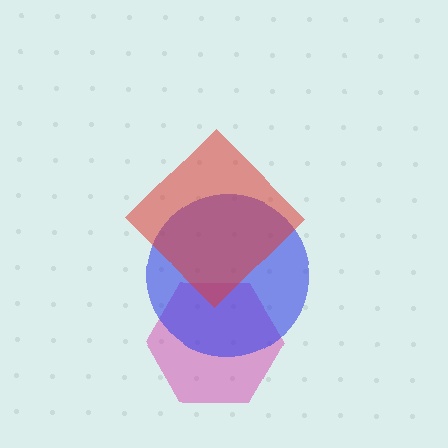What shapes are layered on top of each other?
The layered shapes are: a magenta hexagon, a blue circle, a red diamond.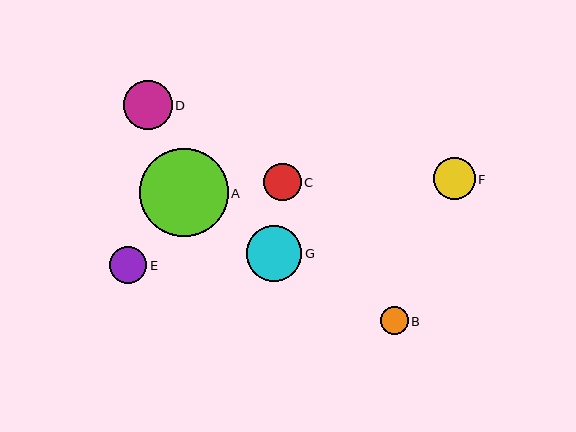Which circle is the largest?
Circle A is the largest with a size of approximately 88 pixels.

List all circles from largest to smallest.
From largest to smallest: A, G, D, F, C, E, B.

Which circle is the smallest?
Circle B is the smallest with a size of approximately 28 pixels.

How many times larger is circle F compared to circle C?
Circle F is approximately 1.1 times the size of circle C.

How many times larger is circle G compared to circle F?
Circle G is approximately 1.3 times the size of circle F.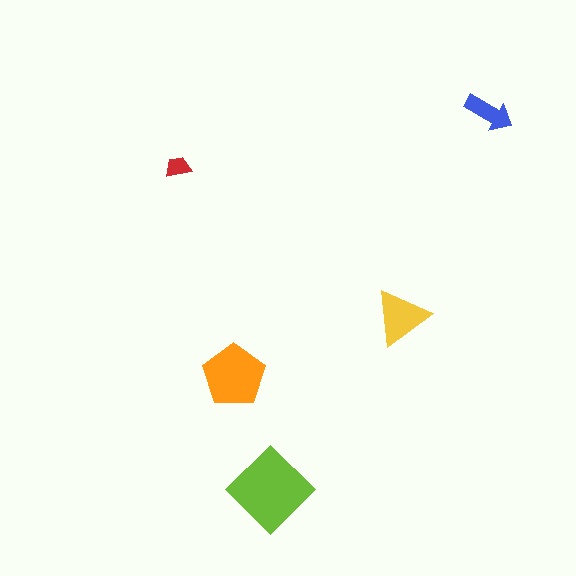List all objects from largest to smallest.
The lime diamond, the orange pentagon, the yellow triangle, the blue arrow, the red trapezoid.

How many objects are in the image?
There are 5 objects in the image.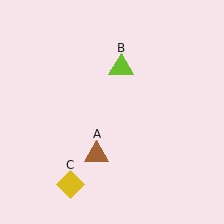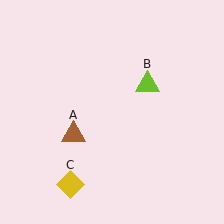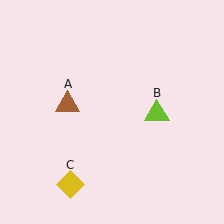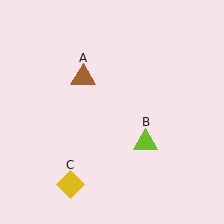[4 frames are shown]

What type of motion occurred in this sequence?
The brown triangle (object A), lime triangle (object B) rotated clockwise around the center of the scene.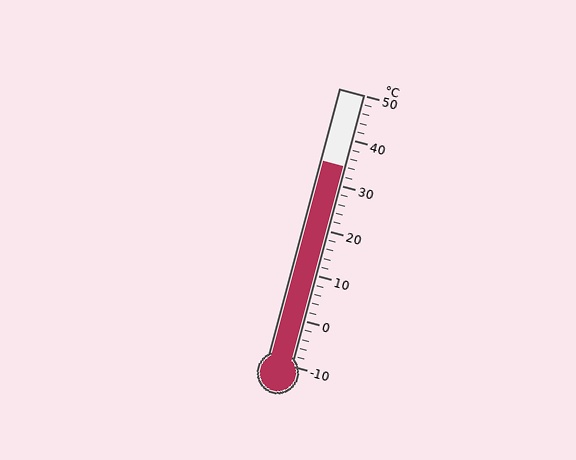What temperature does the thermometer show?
The thermometer shows approximately 34°C.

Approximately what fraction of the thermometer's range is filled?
The thermometer is filled to approximately 75% of its range.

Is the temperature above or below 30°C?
The temperature is above 30°C.